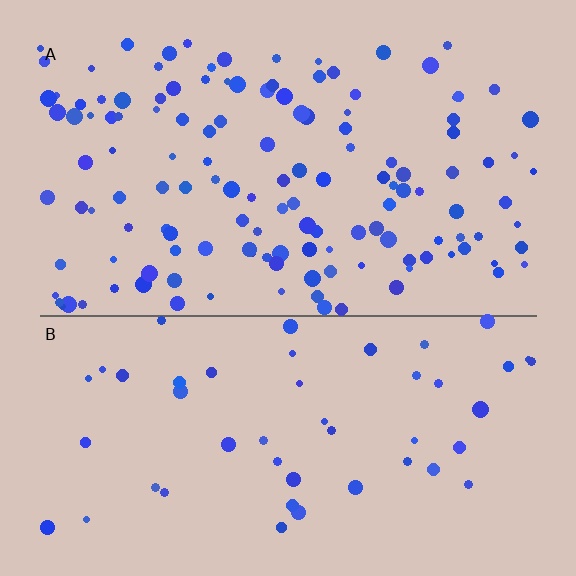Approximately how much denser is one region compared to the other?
Approximately 2.9× — region A over region B.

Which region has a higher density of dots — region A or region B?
A (the top).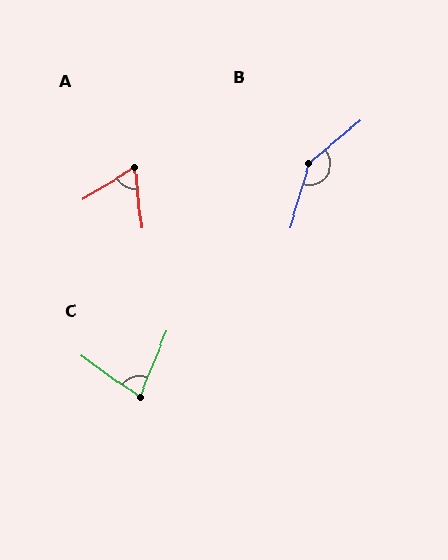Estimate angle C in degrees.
Approximately 77 degrees.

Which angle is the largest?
B, at approximately 146 degrees.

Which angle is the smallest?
A, at approximately 65 degrees.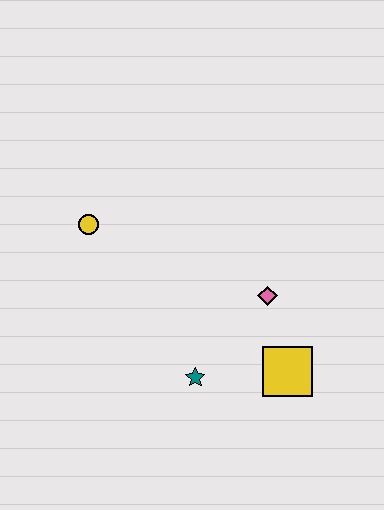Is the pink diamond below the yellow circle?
Yes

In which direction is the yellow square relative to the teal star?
The yellow square is to the right of the teal star.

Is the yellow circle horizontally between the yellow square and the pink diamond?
No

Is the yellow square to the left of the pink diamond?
No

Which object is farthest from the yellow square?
The yellow circle is farthest from the yellow square.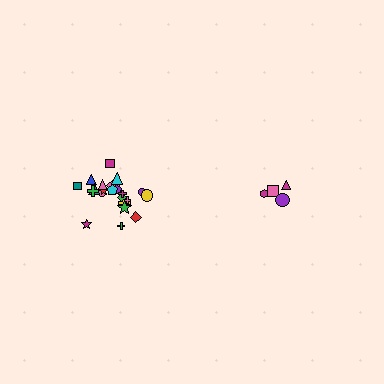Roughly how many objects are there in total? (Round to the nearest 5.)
Roughly 25 objects in total.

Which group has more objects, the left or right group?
The left group.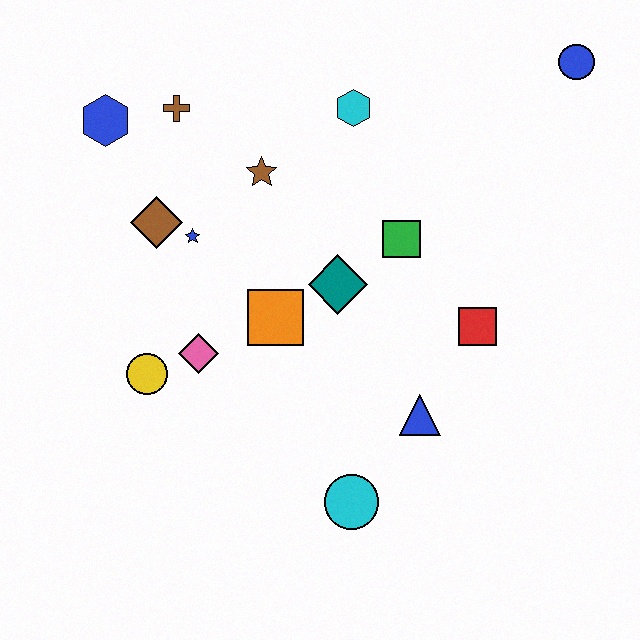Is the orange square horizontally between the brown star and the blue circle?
Yes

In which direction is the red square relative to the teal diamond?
The red square is to the right of the teal diamond.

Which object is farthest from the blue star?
The blue circle is farthest from the blue star.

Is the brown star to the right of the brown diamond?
Yes